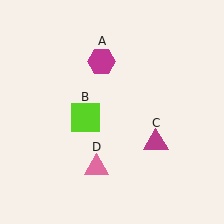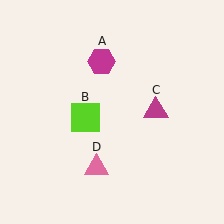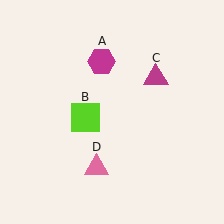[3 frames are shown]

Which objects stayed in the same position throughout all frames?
Magenta hexagon (object A) and lime square (object B) and pink triangle (object D) remained stationary.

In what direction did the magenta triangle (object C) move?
The magenta triangle (object C) moved up.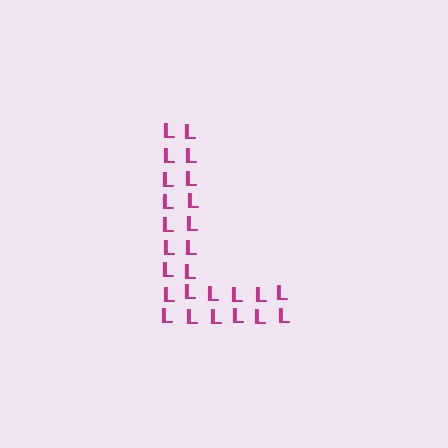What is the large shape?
The large shape is the letter L.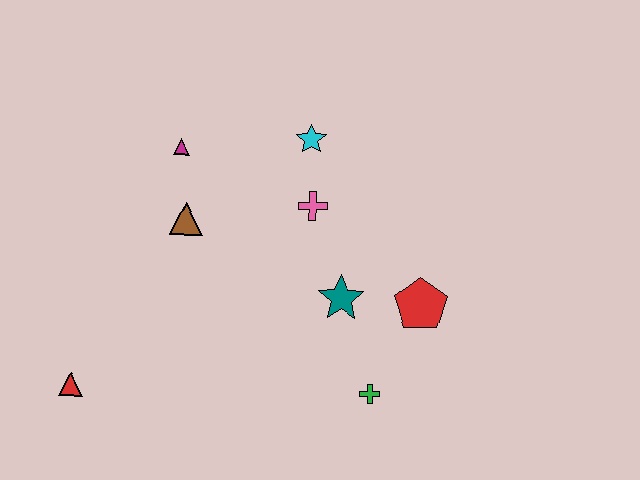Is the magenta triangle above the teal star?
Yes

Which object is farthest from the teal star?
The red triangle is farthest from the teal star.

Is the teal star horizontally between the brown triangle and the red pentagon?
Yes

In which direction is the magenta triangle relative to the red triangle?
The magenta triangle is above the red triangle.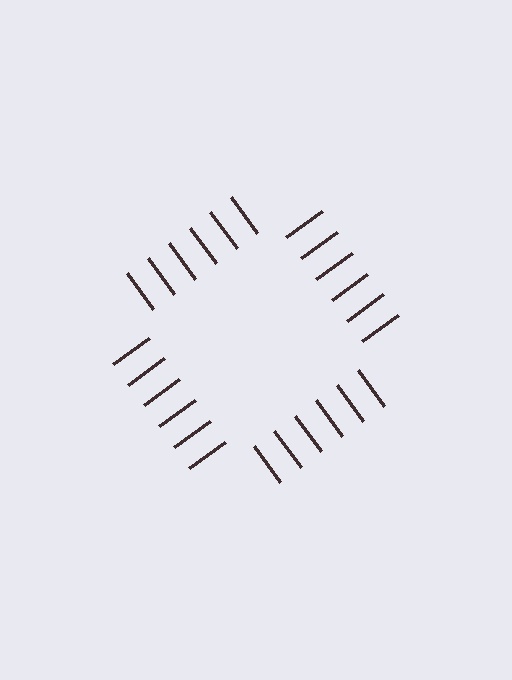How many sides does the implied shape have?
4 sides — the line-ends trace a square.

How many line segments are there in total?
24 — 6 along each of the 4 edges.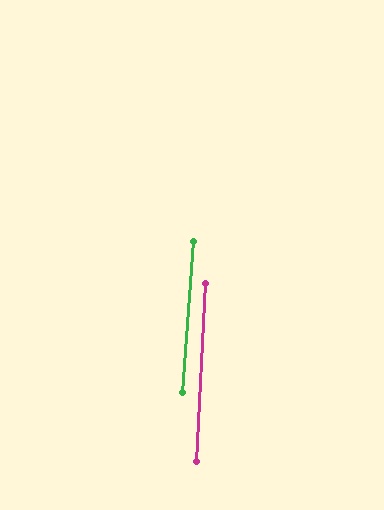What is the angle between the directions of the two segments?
Approximately 1 degree.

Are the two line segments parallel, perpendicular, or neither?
Parallel — their directions differ by only 1.4°.